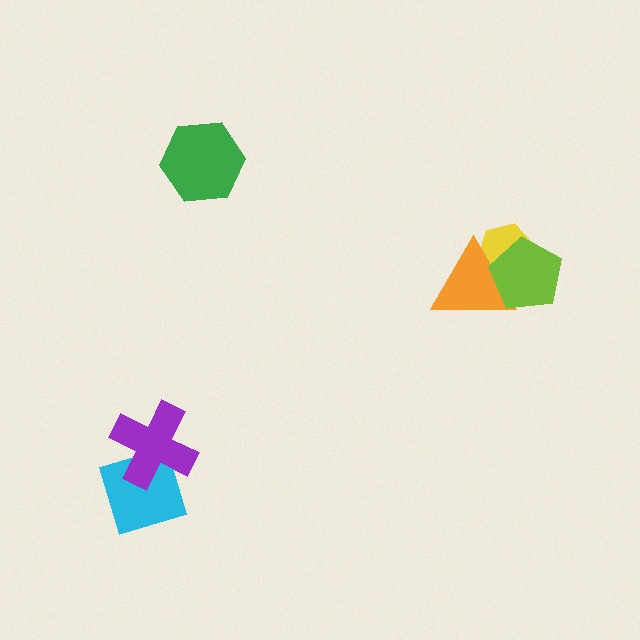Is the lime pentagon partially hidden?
No, no other shape covers it.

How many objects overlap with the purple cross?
1 object overlaps with the purple cross.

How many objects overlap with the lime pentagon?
2 objects overlap with the lime pentagon.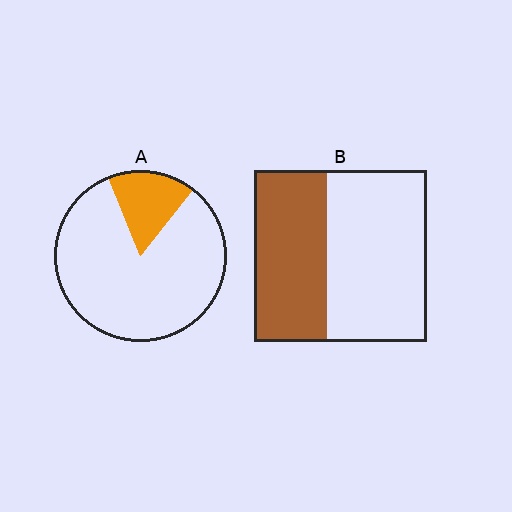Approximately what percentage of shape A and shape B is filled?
A is approximately 15% and B is approximately 40%.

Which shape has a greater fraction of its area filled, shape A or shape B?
Shape B.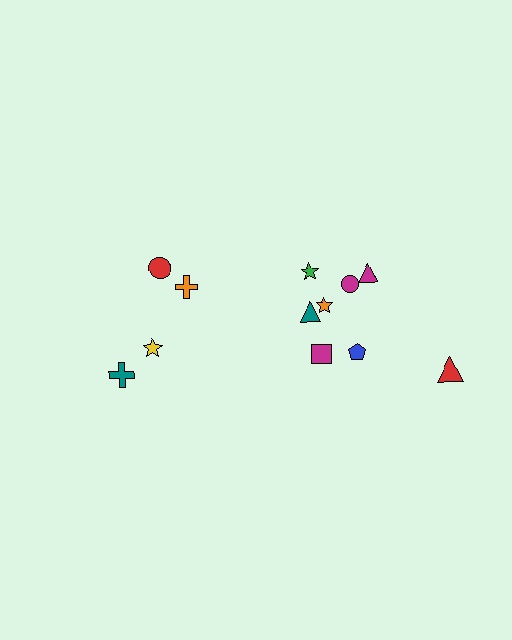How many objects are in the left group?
There are 4 objects.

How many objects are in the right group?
There are 8 objects.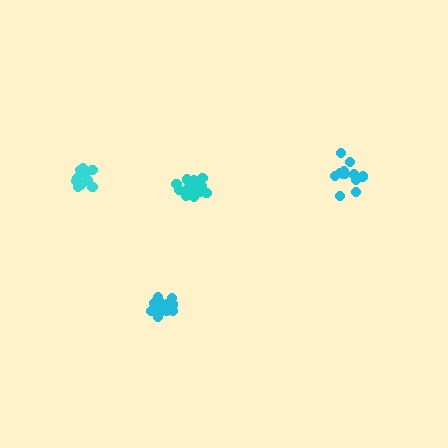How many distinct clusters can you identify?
There are 4 distinct clusters.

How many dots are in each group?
Group 1: 14 dots, Group 2: 12 dots, Group 3: 14 dots, Group 4: 14 dots (54 total).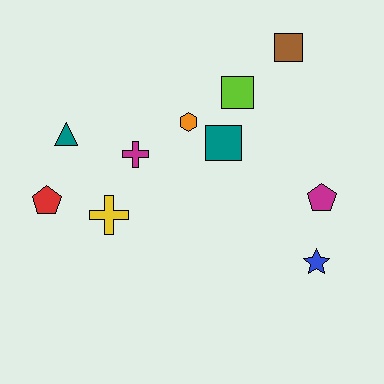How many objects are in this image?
There are 10 objects.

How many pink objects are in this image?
There are no pink objects.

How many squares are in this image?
There are 3 squares.